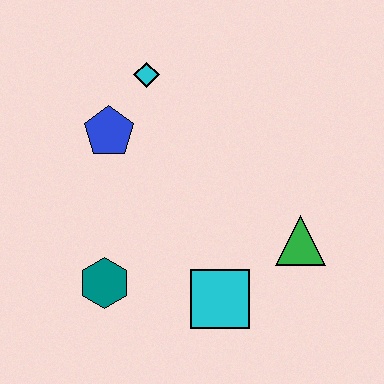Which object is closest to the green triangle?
The cyan square is closest to the green triangle.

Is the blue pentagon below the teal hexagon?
No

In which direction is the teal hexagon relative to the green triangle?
The teal hexagon is to the left of the green triangle.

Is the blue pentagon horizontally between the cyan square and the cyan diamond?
No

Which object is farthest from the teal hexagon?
The cyan diamond is farthest from the teal hexagon.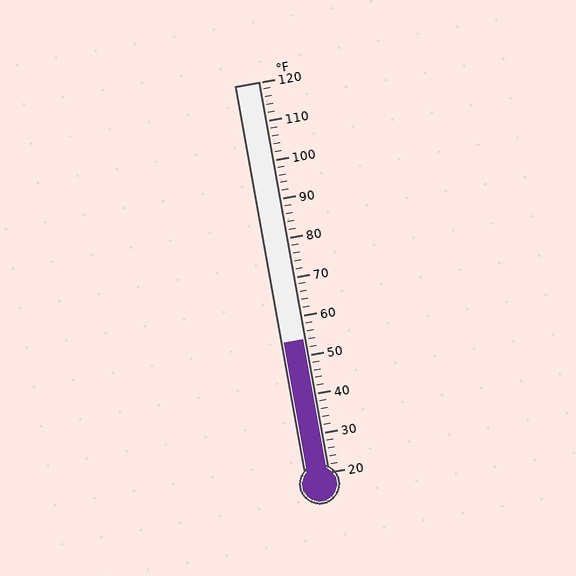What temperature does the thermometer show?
The thermometer shows approximately 54°F.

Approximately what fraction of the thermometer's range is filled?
The thermometer is filled to approximately 35% of its range.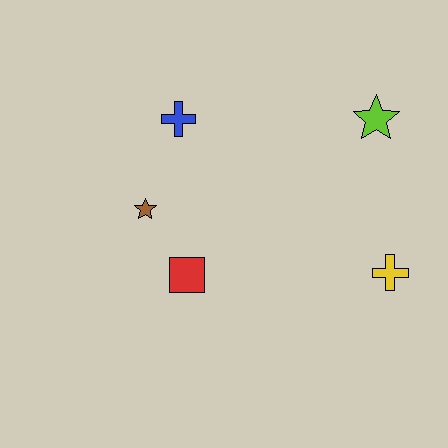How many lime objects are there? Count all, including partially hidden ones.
There is 1 lime object.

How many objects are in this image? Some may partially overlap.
There are 5 objects.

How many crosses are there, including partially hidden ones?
There are 2 crosses.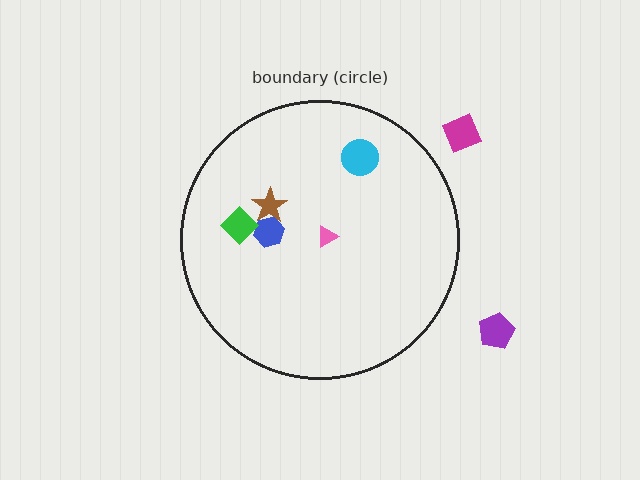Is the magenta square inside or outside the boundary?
Outside.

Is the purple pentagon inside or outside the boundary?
Outside.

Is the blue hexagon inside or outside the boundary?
Inside.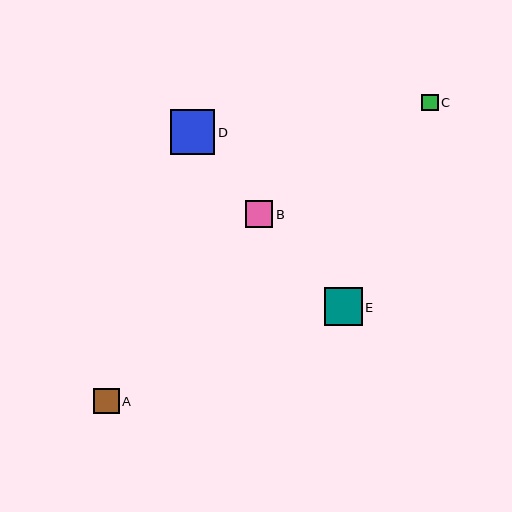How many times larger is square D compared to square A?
Square D is approximately 1.7 times the size of square A.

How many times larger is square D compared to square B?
Square D is approximately 1.6 times the size of square B.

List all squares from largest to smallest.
From largest to smallest: D, E, B, A, C.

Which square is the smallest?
Square C is the smallest with a size of approximately 17 pixels.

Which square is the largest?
Square D is the largest with a size of approximately 44 pixels.